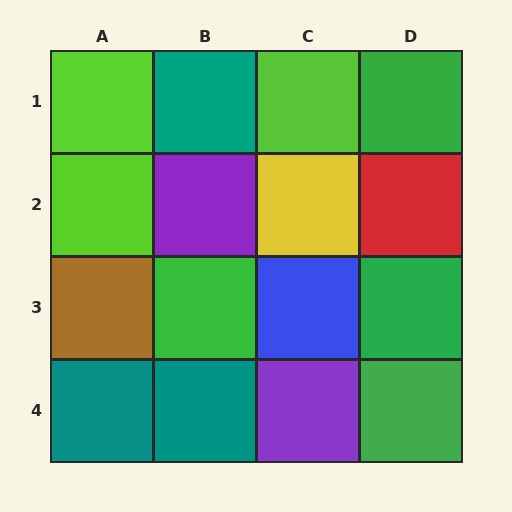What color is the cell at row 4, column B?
Teal.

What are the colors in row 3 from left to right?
Brown, green, blue, green.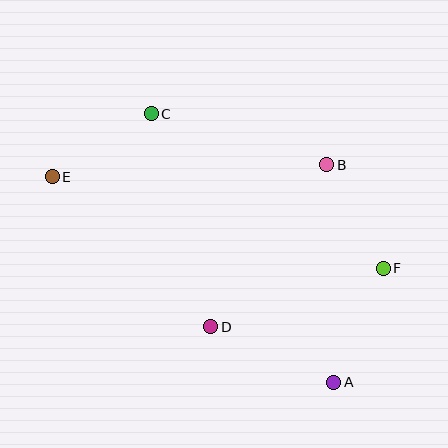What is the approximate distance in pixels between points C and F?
The distance between C and F is approximately 279 pixels.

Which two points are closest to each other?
Points C and E are closest to each other.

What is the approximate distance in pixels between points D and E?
The distance between D and E is approximately 218 pixels.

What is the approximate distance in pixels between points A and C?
The distance between A and C is approximately 325 pixels.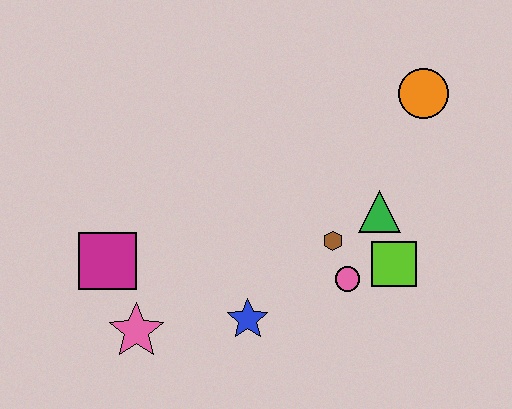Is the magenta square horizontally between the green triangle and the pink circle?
No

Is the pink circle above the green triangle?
No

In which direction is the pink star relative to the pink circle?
The pink star is to the left of the pink circle.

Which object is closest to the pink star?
The magenta square is closest to the pink star.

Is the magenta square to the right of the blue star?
No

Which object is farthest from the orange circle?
The pink star is farthest from the orange circle.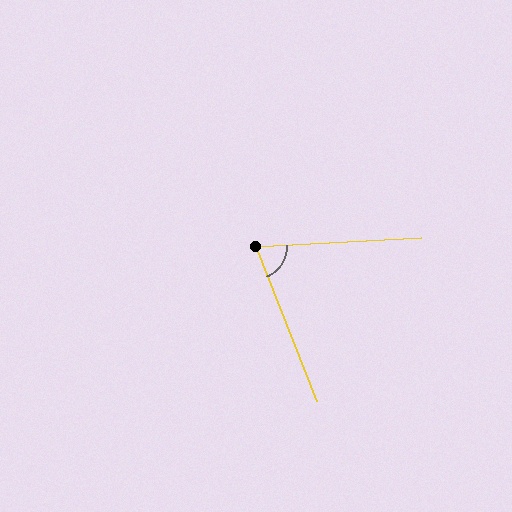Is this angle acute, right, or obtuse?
It is acute.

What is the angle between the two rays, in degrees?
Approximately 71 degrees.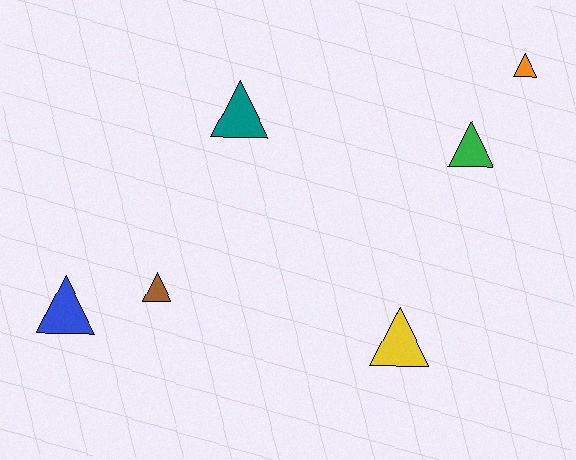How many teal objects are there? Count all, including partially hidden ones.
There is 1 teal object.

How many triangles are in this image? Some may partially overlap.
There are 6 triangles.